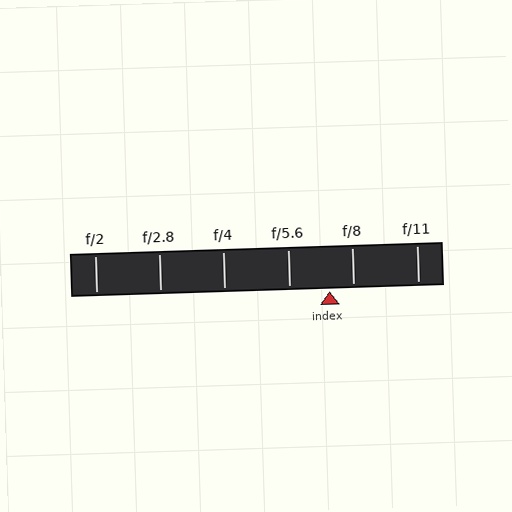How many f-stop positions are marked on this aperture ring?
There are 6 f-stop positions marked.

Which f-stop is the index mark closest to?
The index mark is closest to f/8.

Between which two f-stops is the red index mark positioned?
The index mark is between f/5.6 and f/8.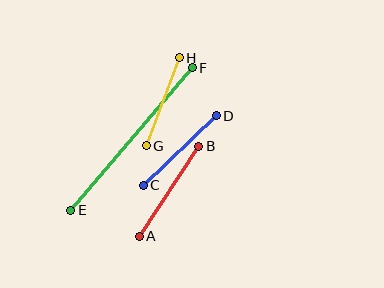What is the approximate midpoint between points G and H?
The midpoint is at approximately (163, 102) pixels.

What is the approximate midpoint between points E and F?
The midpoint is at approximately (131, 139) pixels.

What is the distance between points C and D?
The distance is approximately 101 pixels.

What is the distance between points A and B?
The distance is approximately 108 pixels.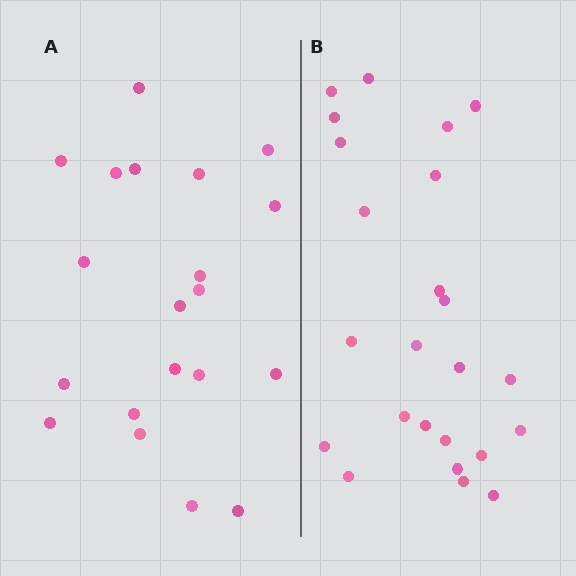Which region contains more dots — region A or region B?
Region B (the right region) has more dots.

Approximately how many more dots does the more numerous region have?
Region B has about 4 more dots than region A.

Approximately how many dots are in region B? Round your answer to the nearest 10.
About 20 dots. (The exact count is 24, which rounds to 20.)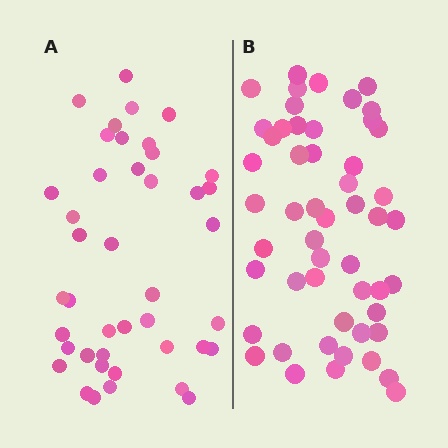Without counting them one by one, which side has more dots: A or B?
Region B (the right region) has more dots.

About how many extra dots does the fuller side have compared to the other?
Region B has roughly 10 or so more dots than region A.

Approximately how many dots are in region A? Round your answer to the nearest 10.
About 40 dots. (The exact count is 42, which rounds to 40.)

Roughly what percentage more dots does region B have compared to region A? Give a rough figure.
About 25% more.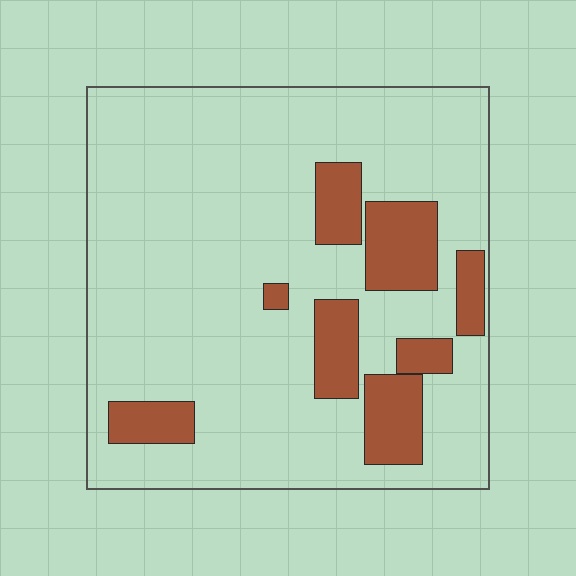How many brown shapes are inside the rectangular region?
8.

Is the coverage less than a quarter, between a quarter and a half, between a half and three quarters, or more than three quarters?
Less than a quarter.